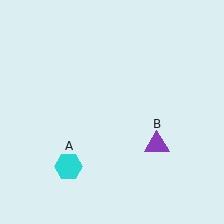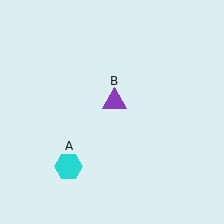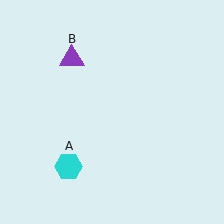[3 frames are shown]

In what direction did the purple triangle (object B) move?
The purple triangle (object B) moved up and to the left.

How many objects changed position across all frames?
1 object changed position: purple triangle (object B).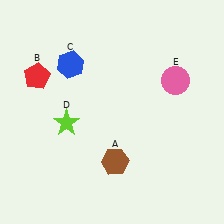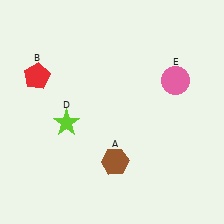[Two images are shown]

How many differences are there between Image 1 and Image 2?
There is 1 difference between the two images.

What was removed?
The blue hexagon (C) was removed in Image 2.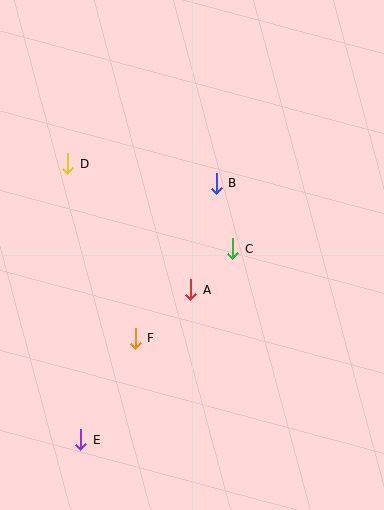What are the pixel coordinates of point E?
Point E is at (81, 440).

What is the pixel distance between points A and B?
The distance between A and B is 110 pixels.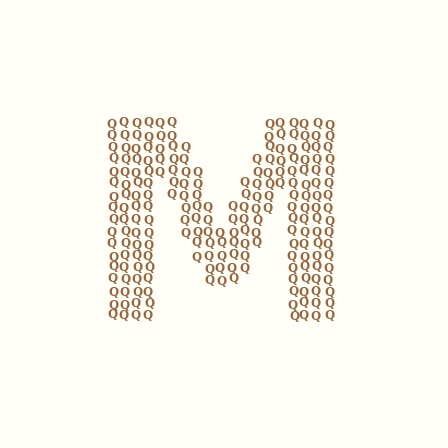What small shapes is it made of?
It is made of small letter Q's.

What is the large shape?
The large shape is the letter M.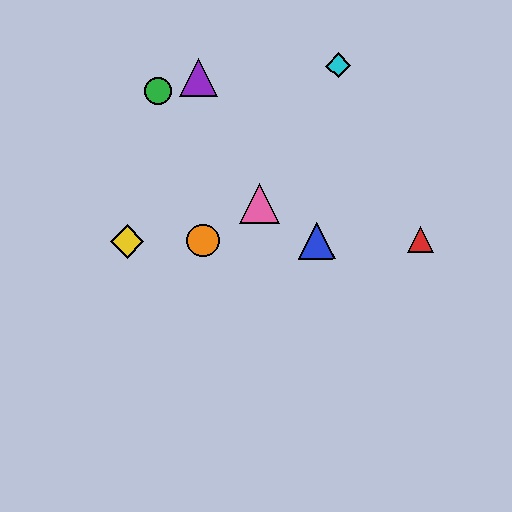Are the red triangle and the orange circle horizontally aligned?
Yes, both are at y≈240.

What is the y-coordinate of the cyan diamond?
The cyan diamond is at y≈66.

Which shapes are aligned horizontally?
The red triangle, the blue triangle, the yellow diamond, the orange circle are aligned horizontally.